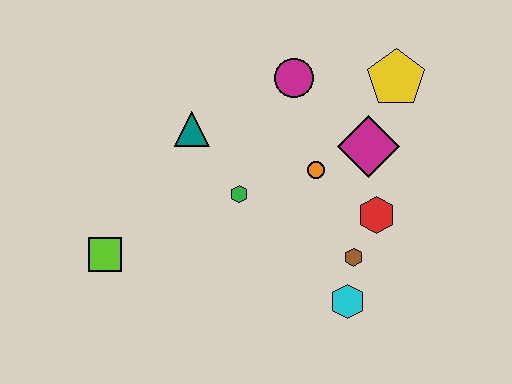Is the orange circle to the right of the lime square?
Yes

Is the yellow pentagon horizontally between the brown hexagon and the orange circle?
No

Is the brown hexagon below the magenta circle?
Yes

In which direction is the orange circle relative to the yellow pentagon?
The orange circle is below the yellow pentagon.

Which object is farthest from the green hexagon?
The yellow pentagon is farthest from the green hexagon.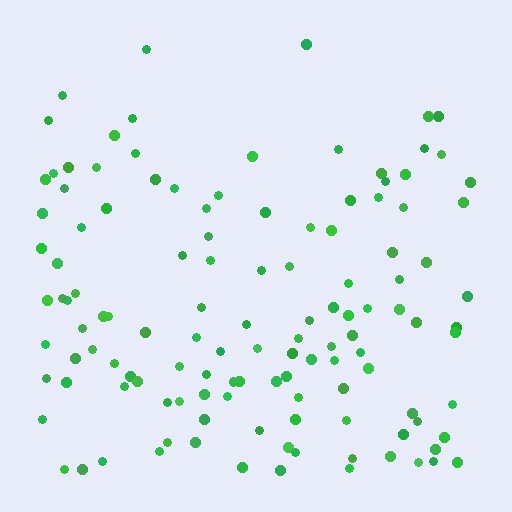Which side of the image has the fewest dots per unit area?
The top.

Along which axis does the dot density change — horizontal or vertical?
Vertical.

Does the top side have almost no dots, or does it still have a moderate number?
Still a moderate number, just noticeably fewer than the bottom.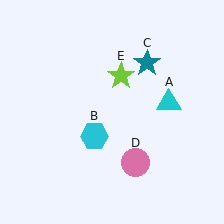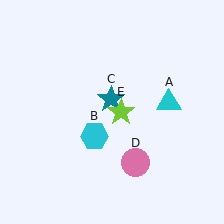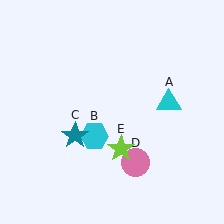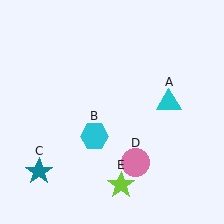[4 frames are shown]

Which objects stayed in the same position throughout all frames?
Cyan triangle (object A) and cyan hexagon (object B) and pink circle (object D) remained stationary.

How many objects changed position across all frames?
2 objects changed position: teal star (object C), lime star (object E).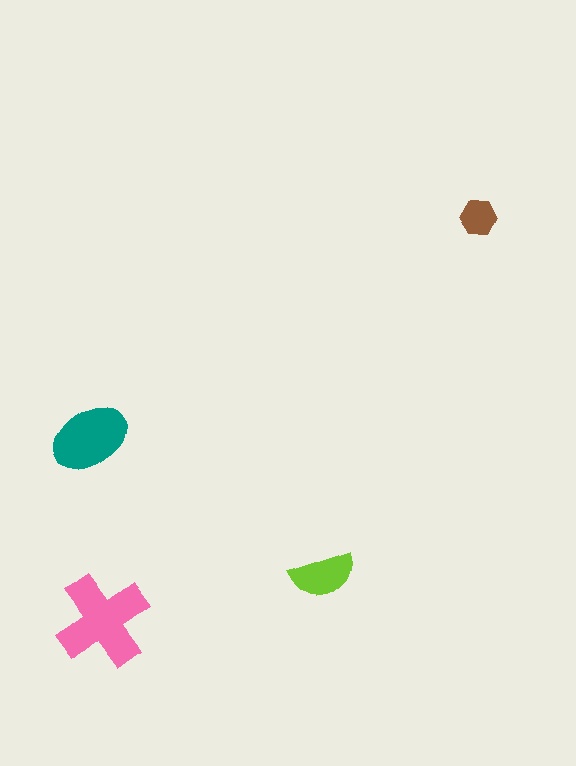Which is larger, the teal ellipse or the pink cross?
The pink cross.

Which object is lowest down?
The pink cross is bottommost.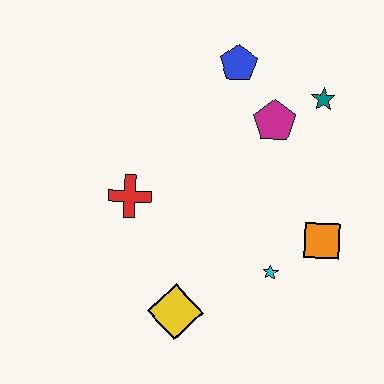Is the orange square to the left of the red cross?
No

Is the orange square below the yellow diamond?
No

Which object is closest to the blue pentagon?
The magenta pentagon is closest to the blue pentagon.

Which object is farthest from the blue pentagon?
The yellow diamond is farthest from the blue pentagon.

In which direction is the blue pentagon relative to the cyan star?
The blue pentagon is above the cyan star.